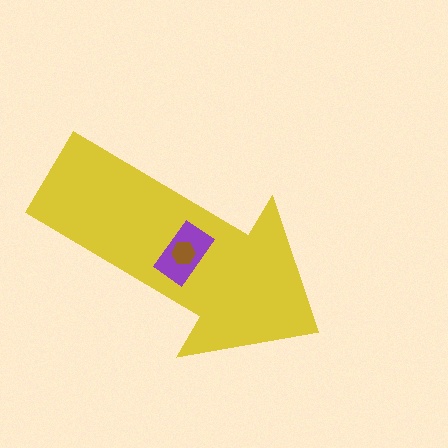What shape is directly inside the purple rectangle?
The brown hexagon.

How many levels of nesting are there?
3.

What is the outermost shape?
The yellow arrow.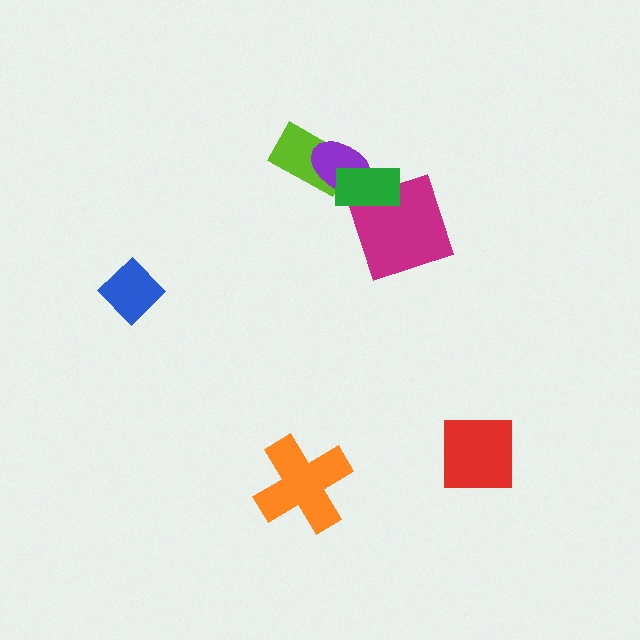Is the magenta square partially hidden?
Yes, it is partially covered by another shape.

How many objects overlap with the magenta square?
1 object overlaps with the magenta square.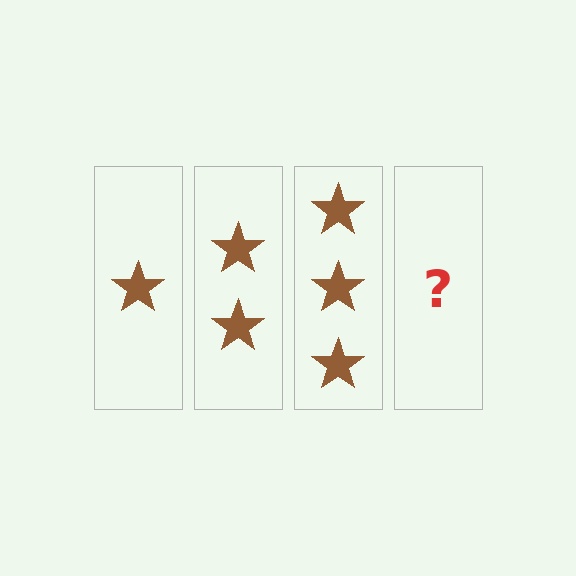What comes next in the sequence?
The next element should be 4 stars.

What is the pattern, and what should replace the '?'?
The pattern is that each step adds one more star. The '?' should be 4 stars.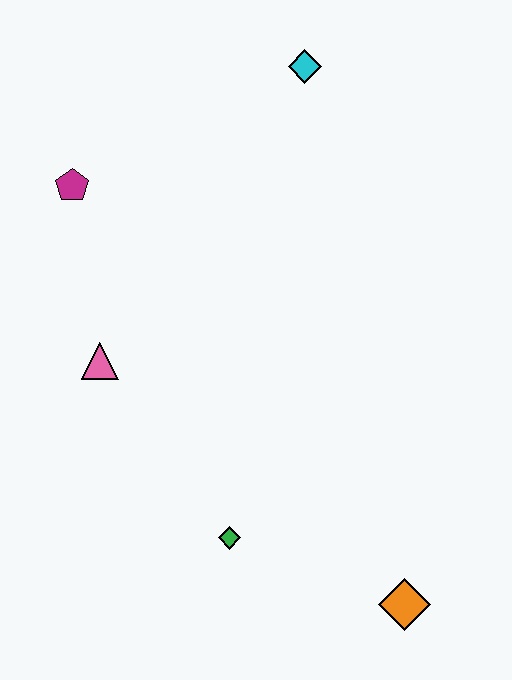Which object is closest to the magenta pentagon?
The pink triangle is closest to the magenta pentagon.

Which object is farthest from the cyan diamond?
The orange diamond is farthest from the cyan diamond.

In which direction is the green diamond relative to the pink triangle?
The green diamond is below the pink triangle.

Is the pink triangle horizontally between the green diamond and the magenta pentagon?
Yes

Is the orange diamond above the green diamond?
No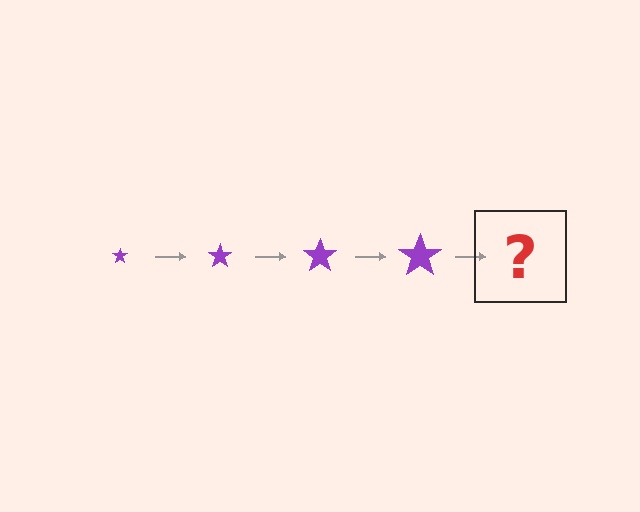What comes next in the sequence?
The next element should be a purple star, larger than the previous one.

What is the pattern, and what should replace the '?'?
The pattern is that the star gets progressively larger each step. The '?' should be a purple star, larger than the previous one.